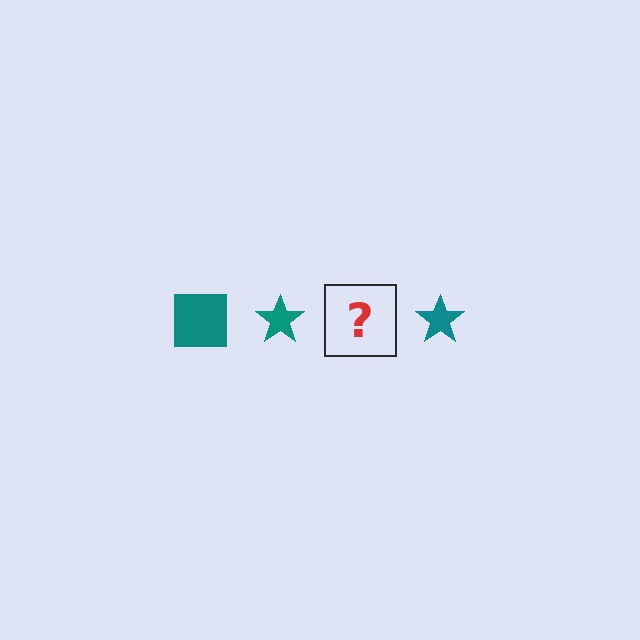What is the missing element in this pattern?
The missing element is a teal square.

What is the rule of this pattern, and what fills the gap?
The rule is that the pattern cycles through square, star shapes in teal. The gap should be filled with a teal square.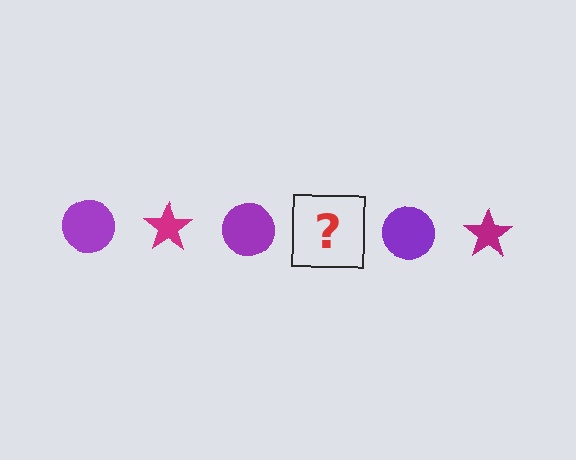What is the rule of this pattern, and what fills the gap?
The rule is that the pattern alternates between purple circle and magenta star. The gap should be filled with a magenta star.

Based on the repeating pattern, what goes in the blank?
The blank should be a magenta star.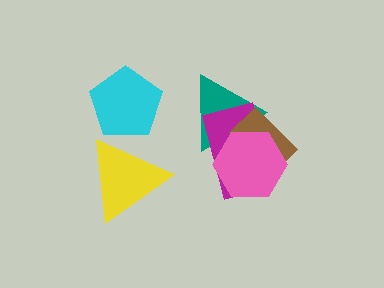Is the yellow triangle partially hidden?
Yes, it is partially covered by another shape.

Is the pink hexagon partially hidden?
No, no other shape covers it.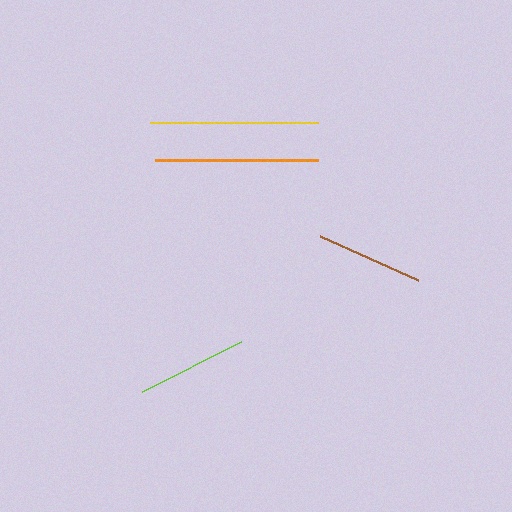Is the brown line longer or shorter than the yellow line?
The yellow line is longer than the brown line.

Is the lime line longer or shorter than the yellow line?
The yellow line is longer than the lime line.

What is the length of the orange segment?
The orange segment is approximately 163 pixels long.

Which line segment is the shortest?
The brown line is the shortest at approximately 107 pixels.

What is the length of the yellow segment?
The yellow segment is approximately 168 pixels long.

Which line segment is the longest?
The yellow line is the longest at approximately 168 pixels.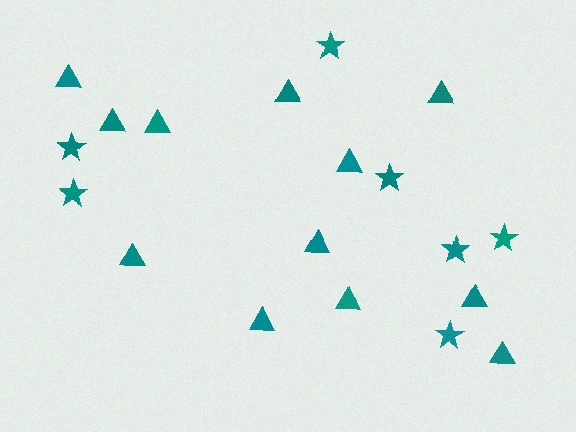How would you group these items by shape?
There are 2 groups: one group of stars (7) and one group of triangles (12).